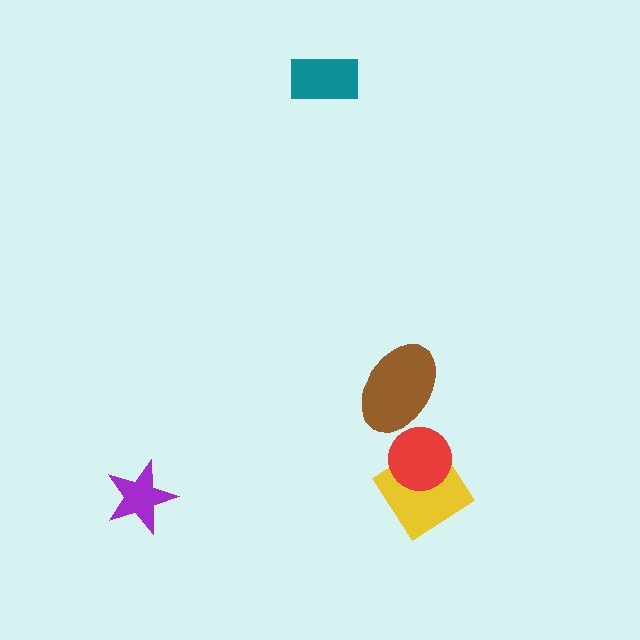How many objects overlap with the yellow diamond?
1 object overlaps with the yellow diamond.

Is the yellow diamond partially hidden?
Yes, it is partially covered by another shape.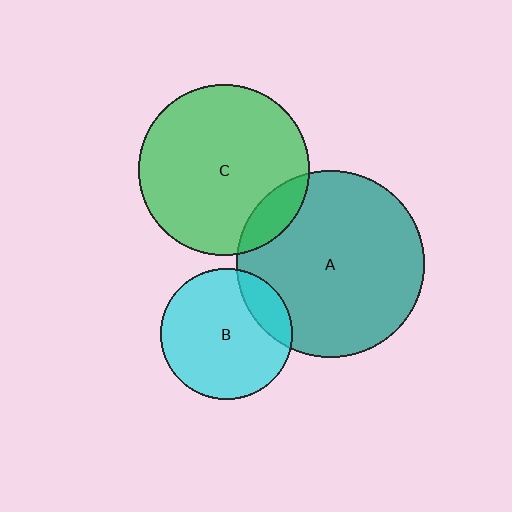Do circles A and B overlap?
Yes.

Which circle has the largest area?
Circle A (teal).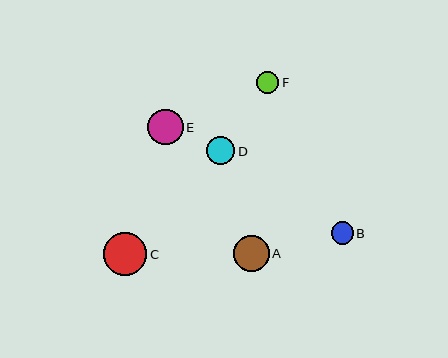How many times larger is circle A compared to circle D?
Circle A is approximately 1.2 times the size of circle D.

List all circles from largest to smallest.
From largest to smallest: C, A, E, D, B, F.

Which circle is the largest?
Circle C is the largest with a size of approximately 43 pixels.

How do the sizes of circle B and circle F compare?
Circle B and circle F are approximately the same size.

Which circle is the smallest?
Circle F is the smallest with a size of approximately 22 pixels.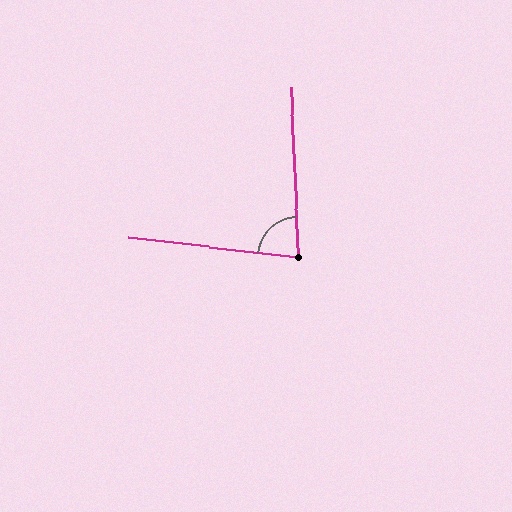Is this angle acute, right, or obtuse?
It is acute.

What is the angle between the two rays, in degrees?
Approximately 81 degrees.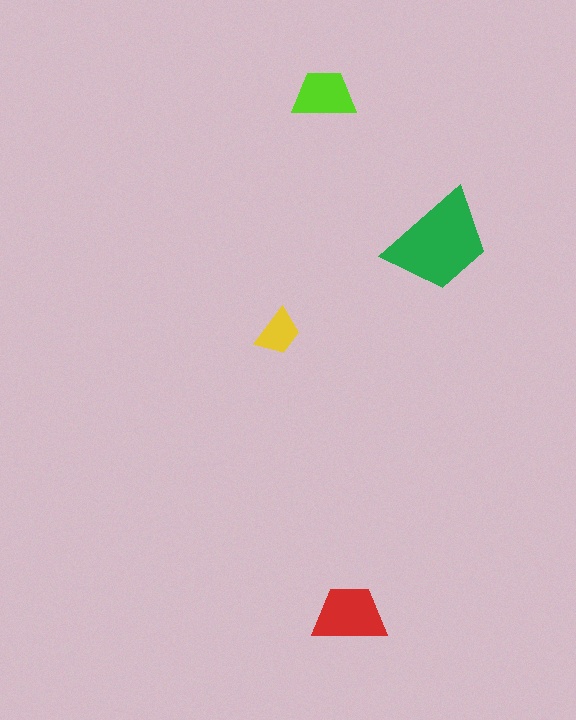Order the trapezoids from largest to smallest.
the green one, the red one, the lime one, the yellow one.